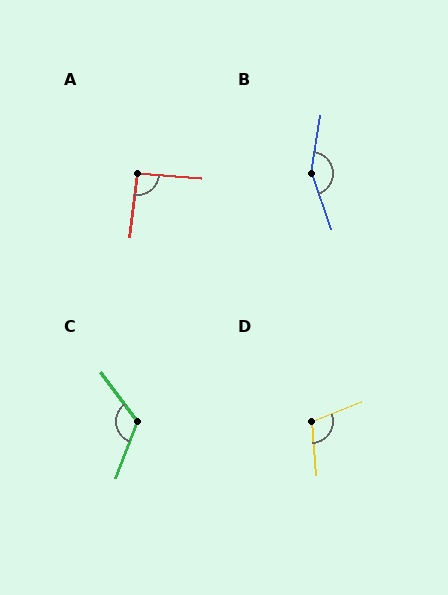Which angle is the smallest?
A, at approximately 92 degrees.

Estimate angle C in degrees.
Approximately 123 degrees.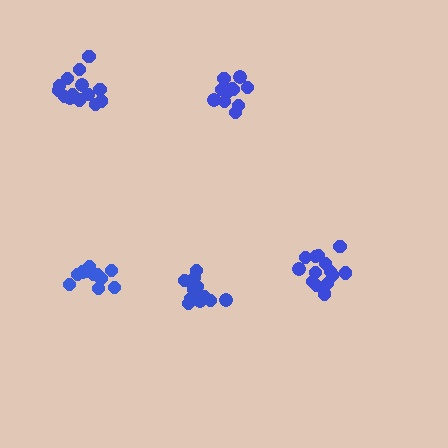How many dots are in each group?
Group 1: 12 dots, Group 2: 14 dots, Group 3: 13 dots, Group 4: 14 dots, Group 5: 13 dots (66 total).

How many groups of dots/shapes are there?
There are 5 groups.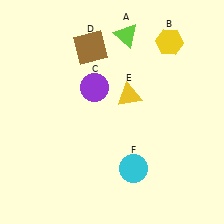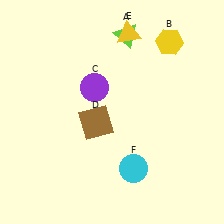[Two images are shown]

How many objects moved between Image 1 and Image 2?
2 objects moved between the two images.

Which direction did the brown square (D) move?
The brown square (D) moved down.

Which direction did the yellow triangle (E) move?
The yellow triangle (E) moved up.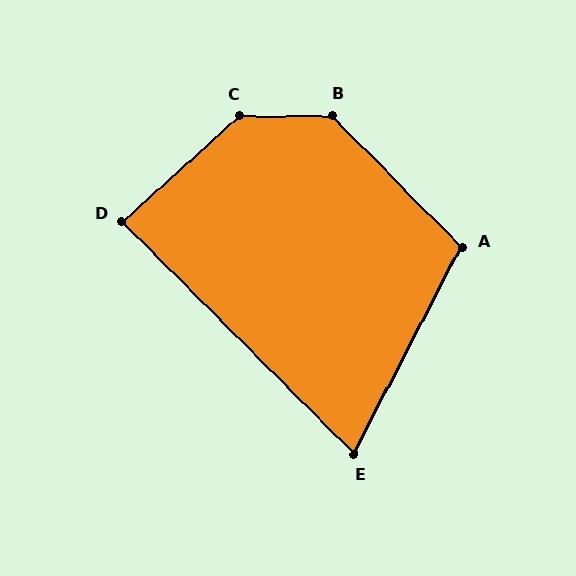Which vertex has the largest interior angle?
C, at approximately 139 degrees.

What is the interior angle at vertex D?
Approximately 87 degrees (approximately right).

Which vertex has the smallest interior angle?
E, at approximately 73 degrees.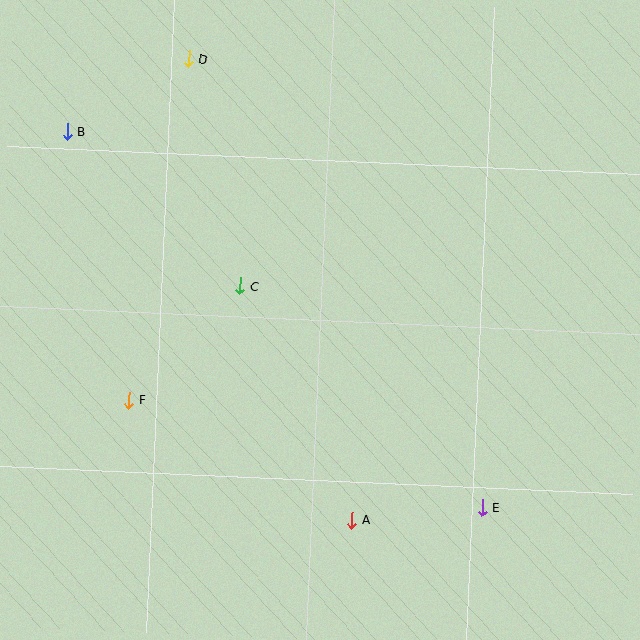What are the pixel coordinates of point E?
Point E is at (482, 508).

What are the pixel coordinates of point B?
Point B is at (68, 132).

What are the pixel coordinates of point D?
Point D is at (188, 59).